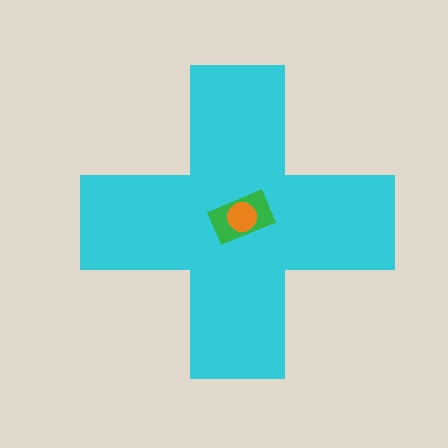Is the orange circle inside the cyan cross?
Yes.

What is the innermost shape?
The orange circle.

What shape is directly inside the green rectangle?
The orange circle.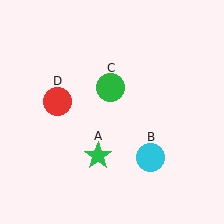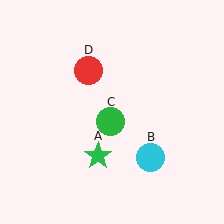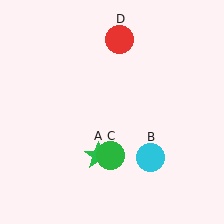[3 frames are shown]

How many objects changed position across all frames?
2 objects changed position: green circle (object C), red circle (object D).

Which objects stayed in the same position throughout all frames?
Green star (object A) and cyan circle (object B) remained stationary.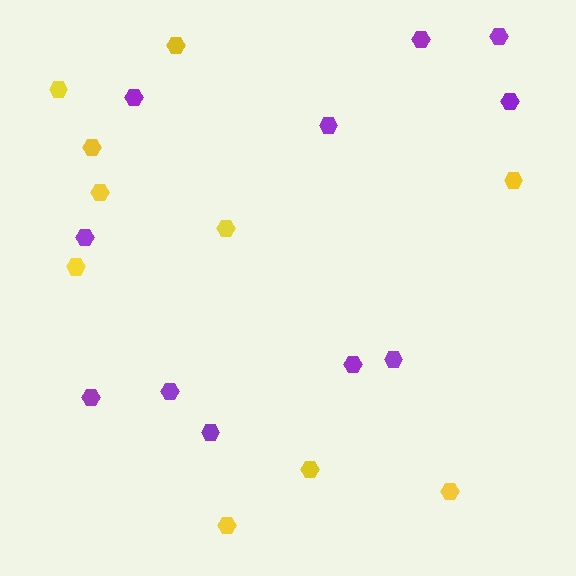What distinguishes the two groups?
There are 2 groups: one group of yellow hexagons (10) and one group of purple hexagons (11).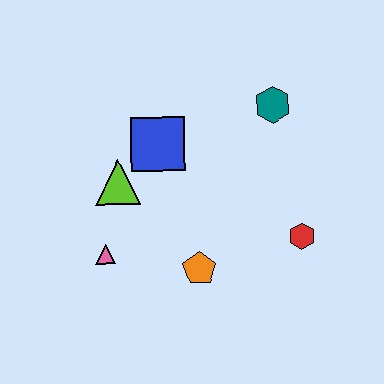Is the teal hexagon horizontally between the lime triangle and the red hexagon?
Yes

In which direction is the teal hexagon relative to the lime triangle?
The teal hexagon is to the right of the lime triangle.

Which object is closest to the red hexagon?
The orange pentagon is closest to the red hexagon.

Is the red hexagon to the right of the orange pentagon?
Yes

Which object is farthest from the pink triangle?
The teal hexagon is farthest from the pink triangle.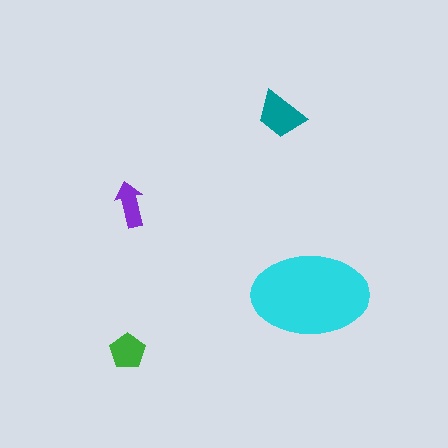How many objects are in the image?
There are 4 objects in the image.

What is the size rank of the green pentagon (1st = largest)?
3rd.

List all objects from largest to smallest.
The cyan ellipse, the teal trapezoid, the green pentagon, the purple arrow.